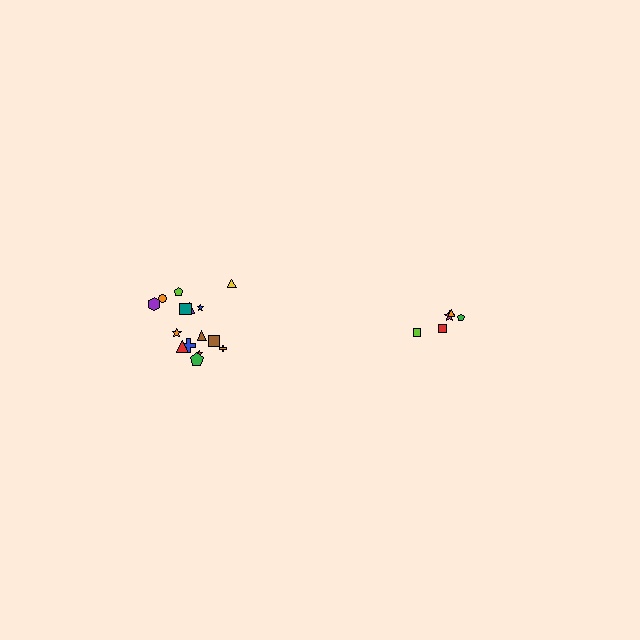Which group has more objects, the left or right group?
The left group.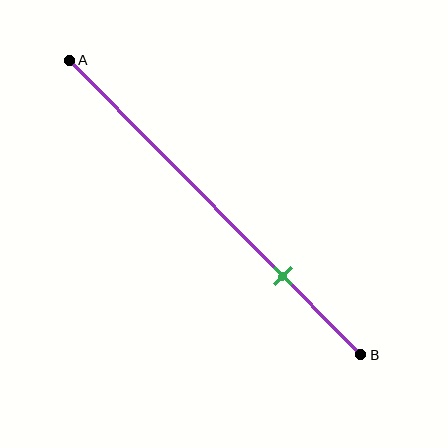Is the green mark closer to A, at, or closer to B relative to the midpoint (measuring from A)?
The green mark is closer to point B than the midpoint of segment AB.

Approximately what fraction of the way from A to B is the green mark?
The green mark is approximately 75% of the way from A to B.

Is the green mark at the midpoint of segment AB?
No, the mark is at about 75% from A, not at the 50% midpoint.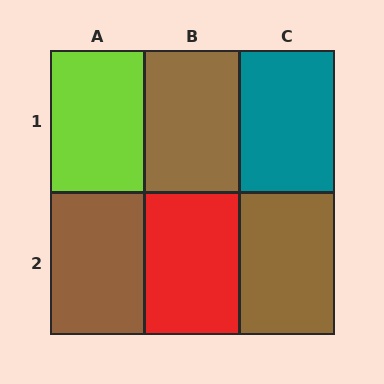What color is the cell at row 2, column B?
Red.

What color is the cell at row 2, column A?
Brown.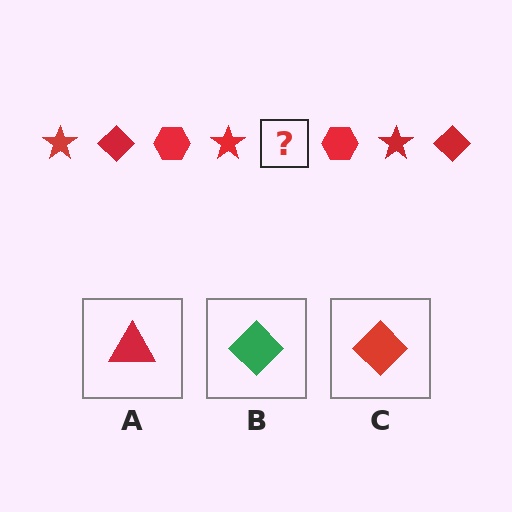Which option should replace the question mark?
Option C.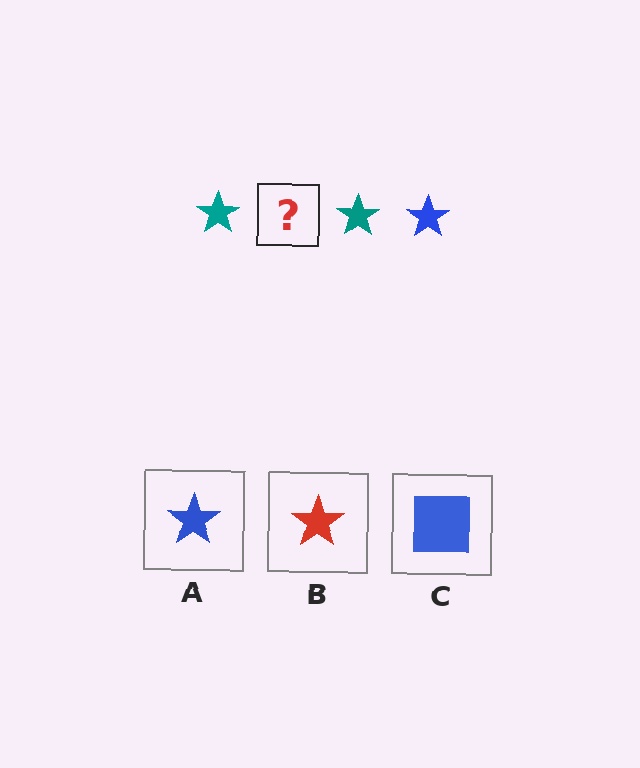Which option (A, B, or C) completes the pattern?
A.